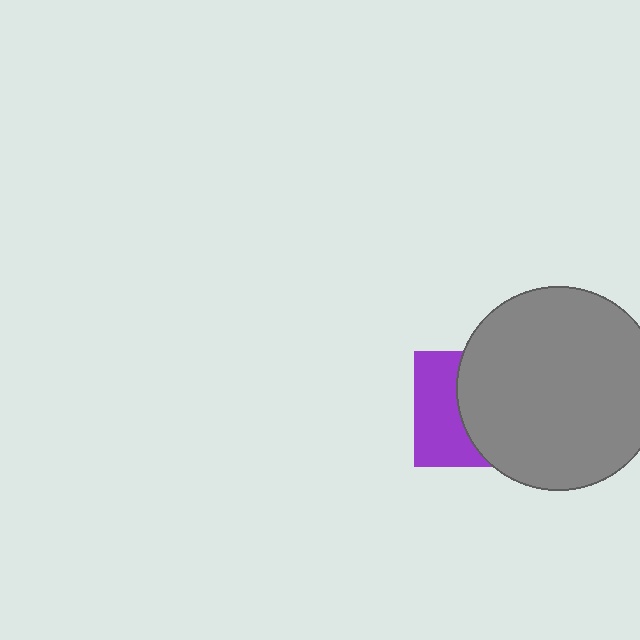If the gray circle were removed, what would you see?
You would see the complete purple square.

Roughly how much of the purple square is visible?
A small part of it is visible (roughly 44%).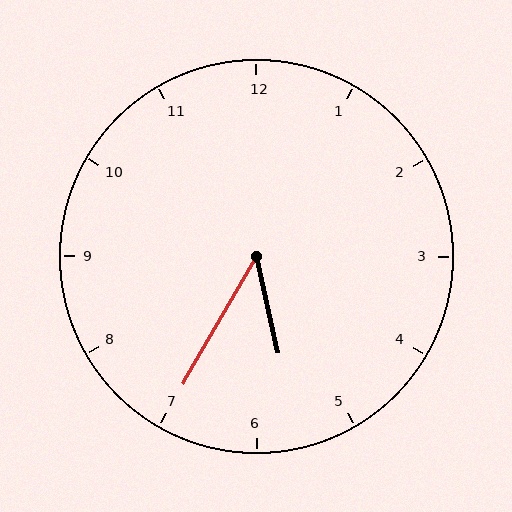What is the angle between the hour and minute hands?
Approximately 42 degrees.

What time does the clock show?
5:35.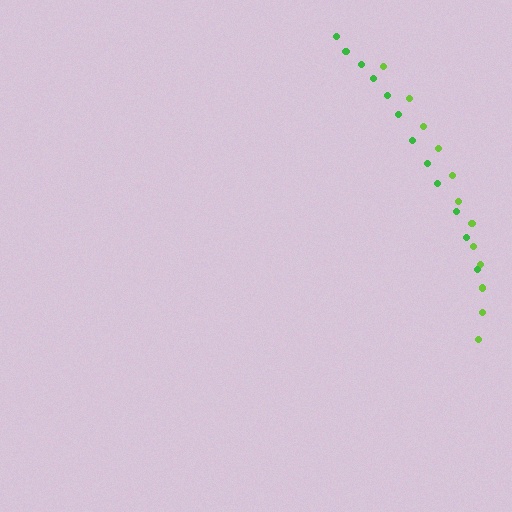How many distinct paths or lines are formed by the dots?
There are 2 distinct paths.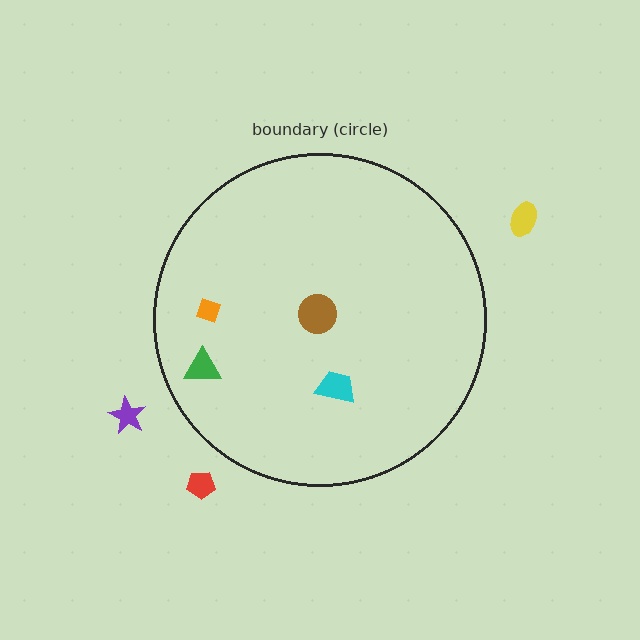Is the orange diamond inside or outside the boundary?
Inside.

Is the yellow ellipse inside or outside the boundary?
Outside.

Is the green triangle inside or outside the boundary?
Inside.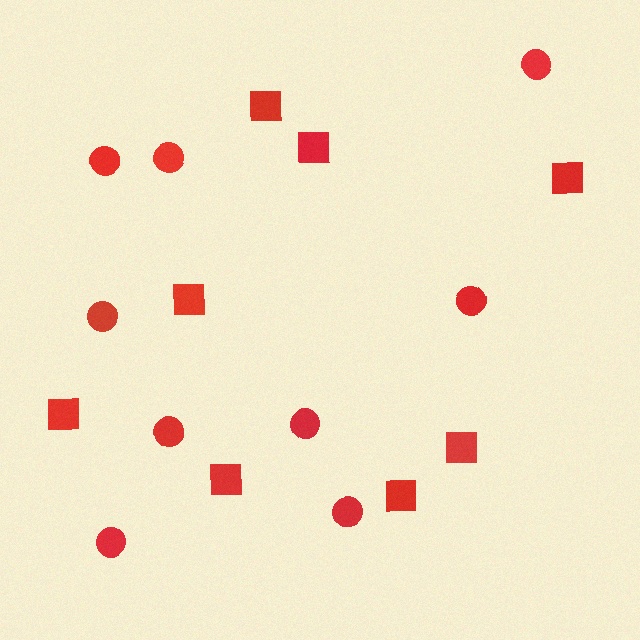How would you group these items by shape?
There are 2 groups: one group of squares (8) and one group of circles (9).